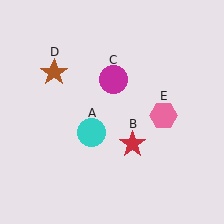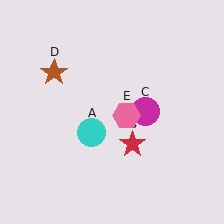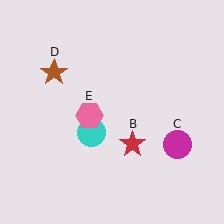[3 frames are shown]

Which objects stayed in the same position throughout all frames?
Cyan circle (object A) and red star (object B) and brown star (object D) remained stationary.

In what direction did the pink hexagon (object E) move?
The pink hexagon (object E) moved left.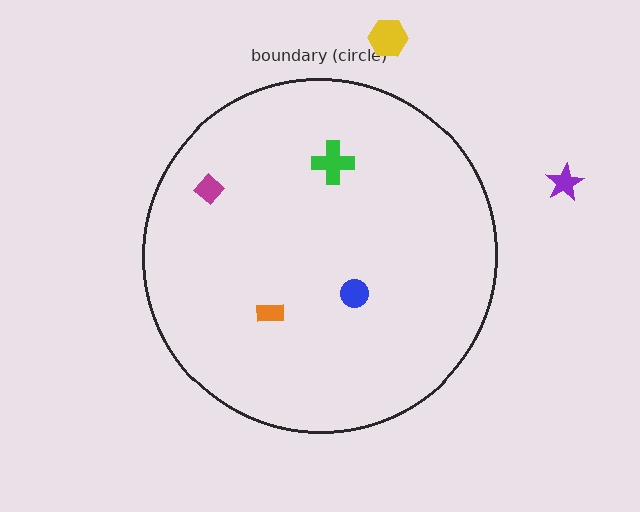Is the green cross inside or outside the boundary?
Inside.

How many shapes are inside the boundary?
4 inside, 2 outside.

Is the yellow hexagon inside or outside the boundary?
Outside.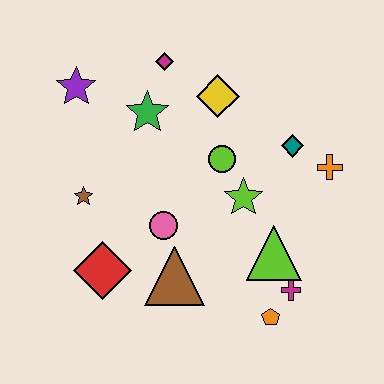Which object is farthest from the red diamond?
The orange cross is farthest from the red diamond.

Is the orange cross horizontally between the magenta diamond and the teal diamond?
No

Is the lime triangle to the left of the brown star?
No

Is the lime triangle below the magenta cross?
No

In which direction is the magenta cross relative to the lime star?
The magenta cross is below the lime star.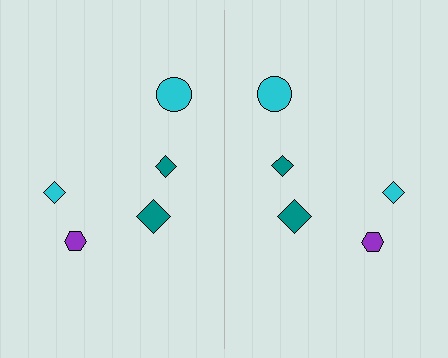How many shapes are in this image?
There are 10 shapes in this image.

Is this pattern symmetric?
Yes, this pattern has bilateral (reflection) symmetry.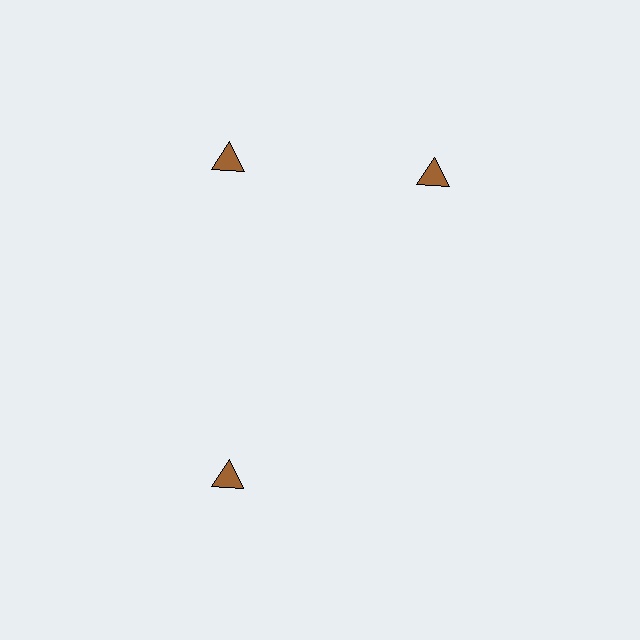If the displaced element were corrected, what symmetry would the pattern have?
It would have 3-fold rotational symmetry — the pattern would map onto itself every 120 degrees.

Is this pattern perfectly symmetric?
No. The 3 brown triangles are arranged in a ring, but one element near the 3 o'clock position is rotated out of alignment along the ring, breaking the 3-fold rotational symmetry.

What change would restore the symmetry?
The symmetry would be restored by rotating it back into even spacing with its neighbors so that all 3 triangles sit at equal angles and equal distance from the center.